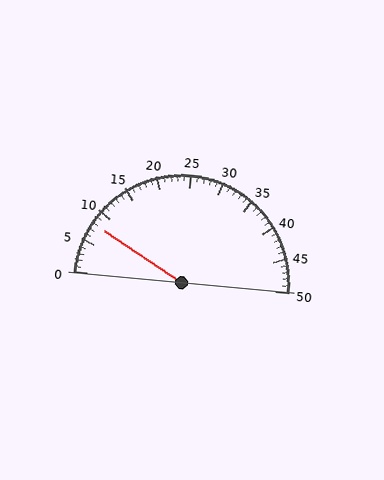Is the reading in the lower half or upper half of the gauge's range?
The reading is in the lower half of the range (0 to 50).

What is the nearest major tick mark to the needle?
The nearest major tick mark is 10.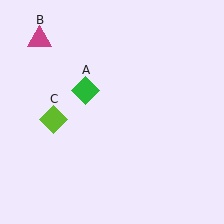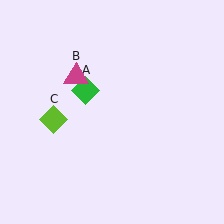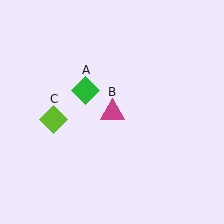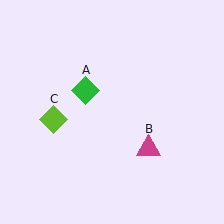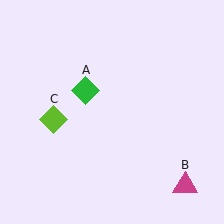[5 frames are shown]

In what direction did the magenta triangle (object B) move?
The magenta triangle (object B) moved down and to the right.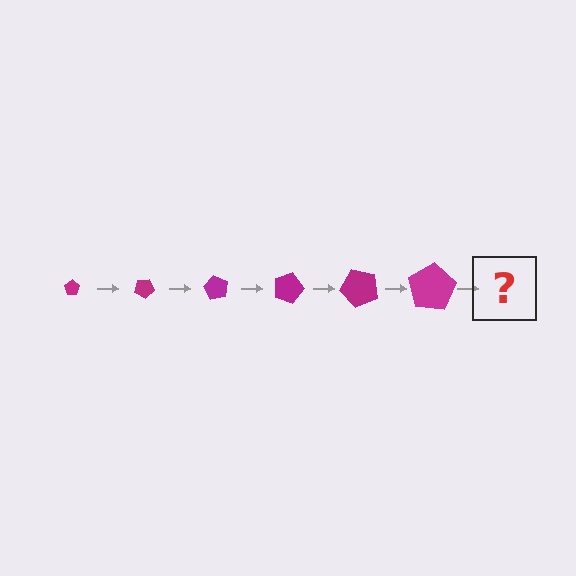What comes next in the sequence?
The next element should be a pentagon, larger than the previous one and rotated 180 degrees from the start.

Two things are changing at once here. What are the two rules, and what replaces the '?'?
The two rules are that the pentagon grows larger each step and it rotates 30 degrees each step. The '?' should be a pentagon, larger than the previous one and rotated 180 degrees from the start.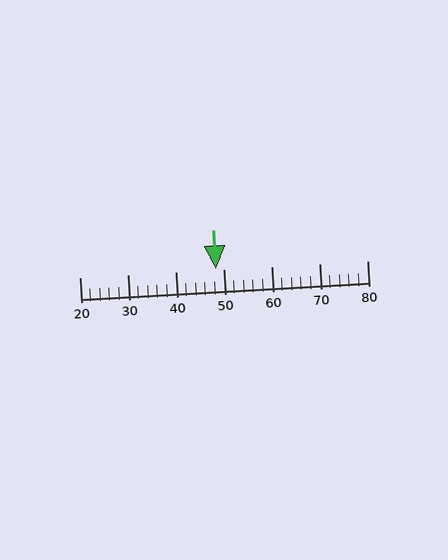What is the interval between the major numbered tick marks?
The major tick marks are spaced 10 units apart.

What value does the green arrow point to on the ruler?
The green arrow points to approximately 48.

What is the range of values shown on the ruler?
The ruler shows values from 20 to 80.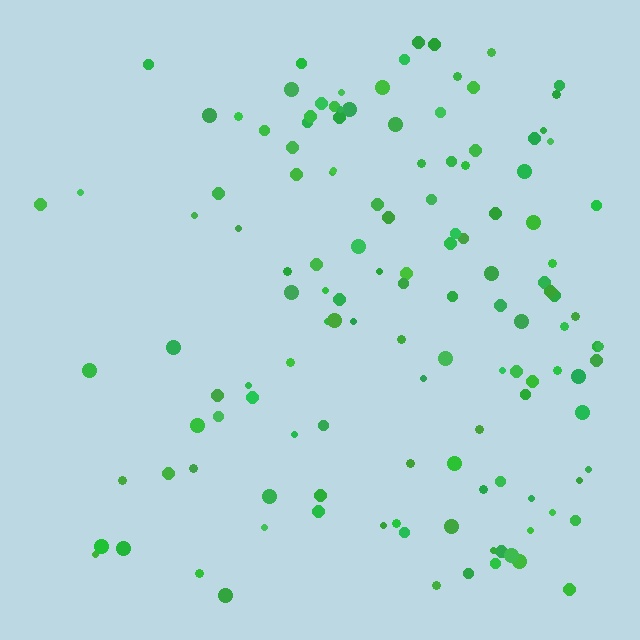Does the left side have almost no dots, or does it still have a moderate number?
Still a moderate number, just noticeably fewer than the right.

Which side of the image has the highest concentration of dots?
The right.